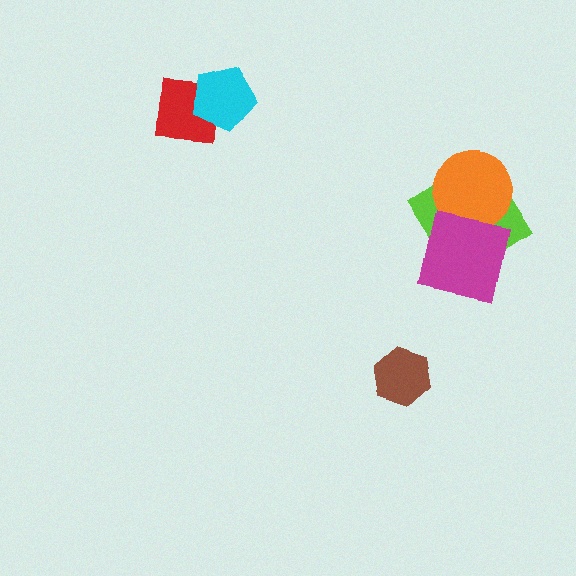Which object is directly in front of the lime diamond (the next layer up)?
The orange circle is directly in front of the lime diamond.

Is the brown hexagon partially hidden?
No, no other shape covers it.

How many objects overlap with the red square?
1 object overlaps with the red square.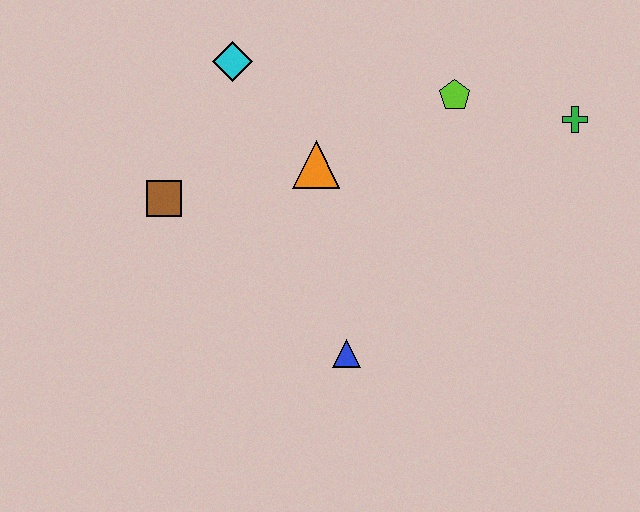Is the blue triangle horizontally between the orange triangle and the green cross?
Yes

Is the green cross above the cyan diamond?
No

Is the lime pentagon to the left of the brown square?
No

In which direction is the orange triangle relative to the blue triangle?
The orange triangle is above the blue triangle.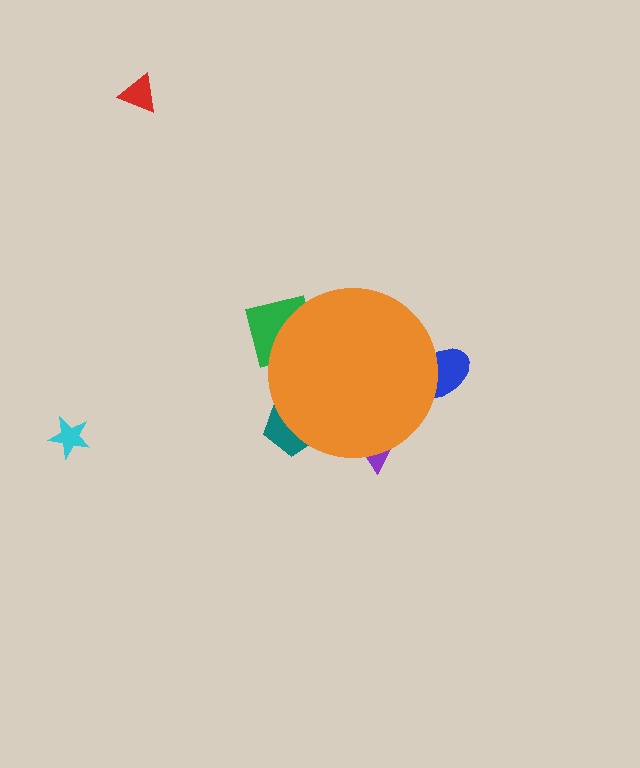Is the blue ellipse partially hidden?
Yes, the blue ellipse is partially hidden behind the orange circle.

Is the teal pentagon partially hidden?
Yes, the teal pentagon is partially hidden behind the orange circle.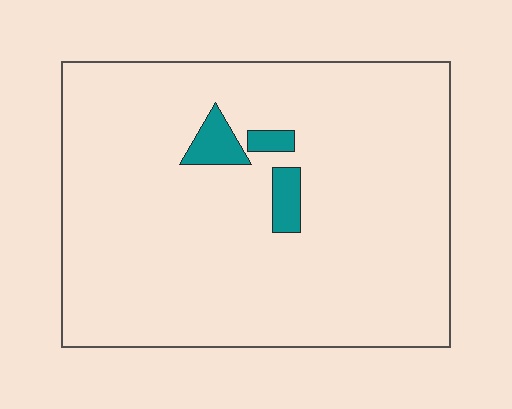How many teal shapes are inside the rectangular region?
3.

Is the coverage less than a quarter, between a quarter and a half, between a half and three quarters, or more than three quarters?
Less than a quarter.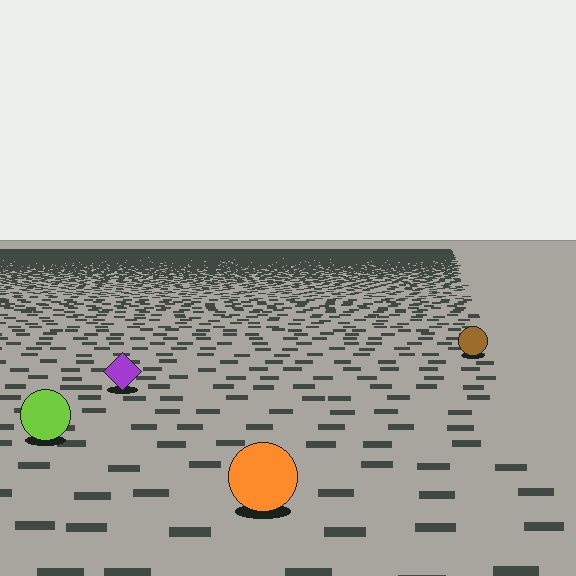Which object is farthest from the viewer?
The brown circle is farthest from the viewer. It appears smaller and the ground texture around it is denser.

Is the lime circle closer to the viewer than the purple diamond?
Yes. The lime circle is closer — you can tell from the texture gradient: the ground texture is coarser near it.